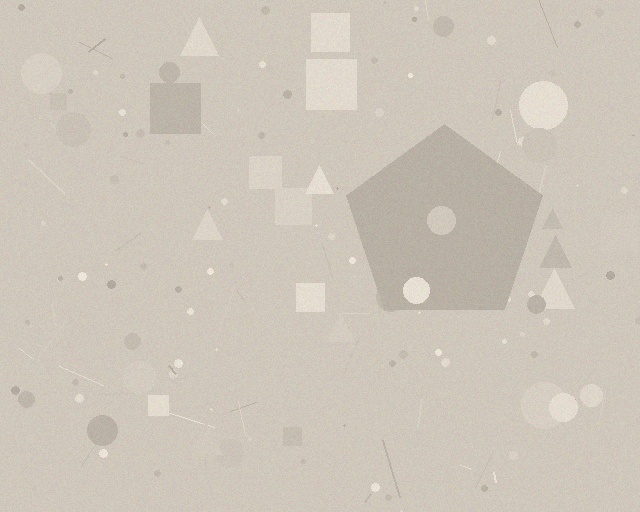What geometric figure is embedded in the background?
A pentagon is embedded in the background.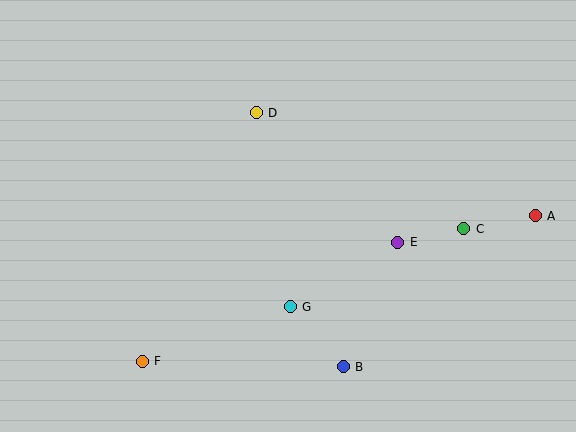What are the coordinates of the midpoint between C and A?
The midpoint between C and A is at (499, 222).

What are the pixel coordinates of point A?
Point A is at (535, 216).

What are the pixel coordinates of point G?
Point G is at (290, 307).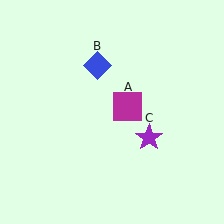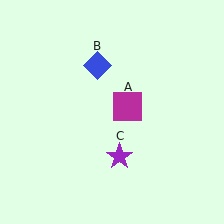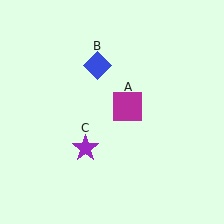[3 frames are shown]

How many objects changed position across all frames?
1 object changed position: purple star (object C).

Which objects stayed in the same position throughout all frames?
Magenta square (object A) and blue diamond (object B) remained stationary.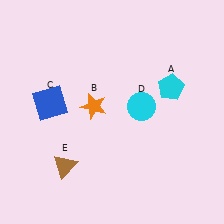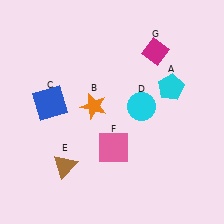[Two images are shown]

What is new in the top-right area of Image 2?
A magenta diamond (G) was added in the top-right area of Image 2.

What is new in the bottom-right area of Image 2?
A pink square (F) was added in the bottom-right area of Image 2.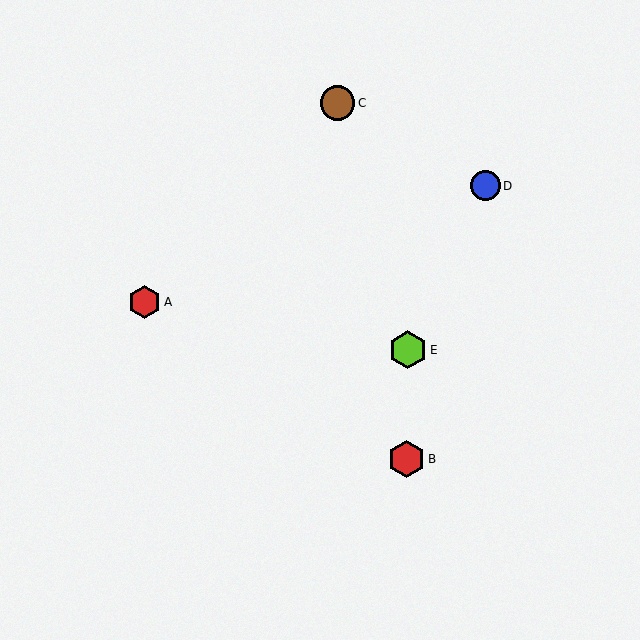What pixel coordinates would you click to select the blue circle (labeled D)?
Click at (485, 186) to select the blue circle D.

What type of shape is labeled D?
Shape D is a blue circle.